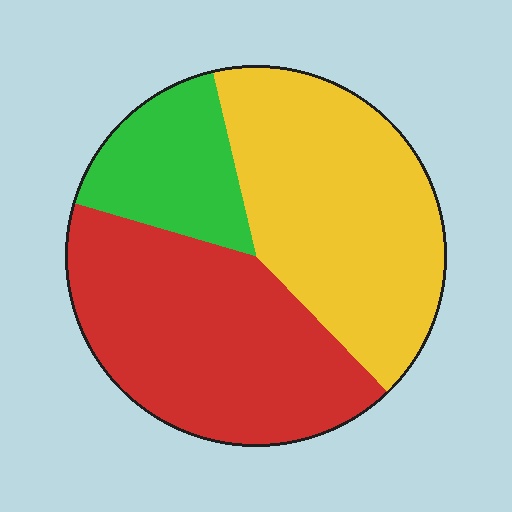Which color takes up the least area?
Green, at roughly 15%.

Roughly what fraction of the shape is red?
Red takes up about two fifths (2/5) of the shape.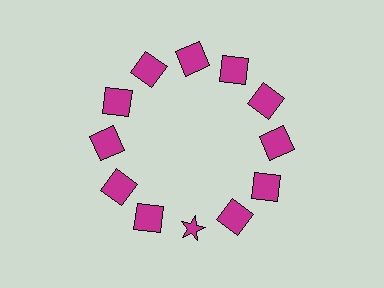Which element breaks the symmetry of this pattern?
The magenta star at roughly the 6 o'clock position breaks the symmetry. All other shapes are magenta squares.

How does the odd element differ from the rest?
It has a different shape: star instead of square.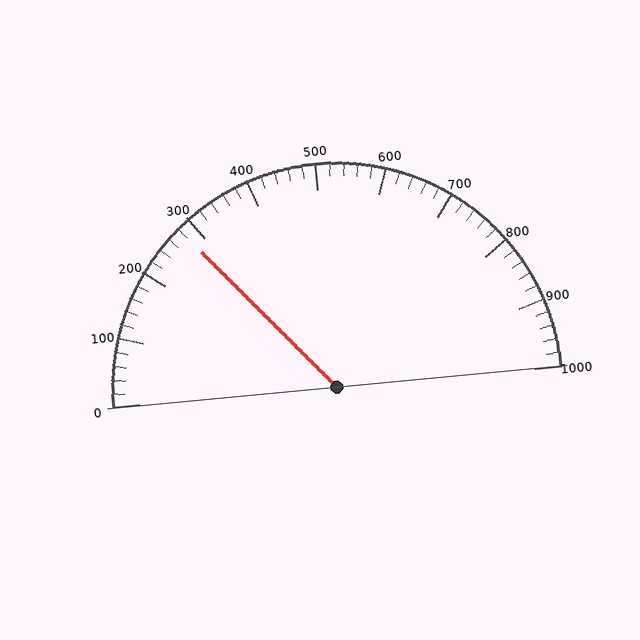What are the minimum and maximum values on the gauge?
The gauge ranges from 0 to 1000.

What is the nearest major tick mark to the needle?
The nearest major tick mark is 300.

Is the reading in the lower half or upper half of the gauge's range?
The reading is in the lower half of the range (0 to 1000).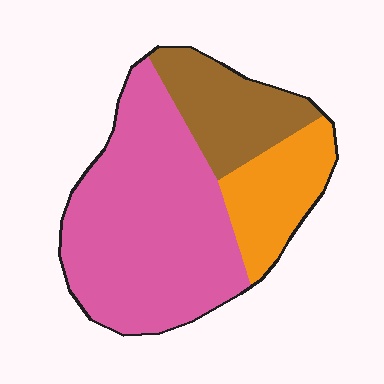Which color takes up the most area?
Pink, at roughly 60%.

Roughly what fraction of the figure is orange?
Orange takes up about one fifth (1/5) of the figure.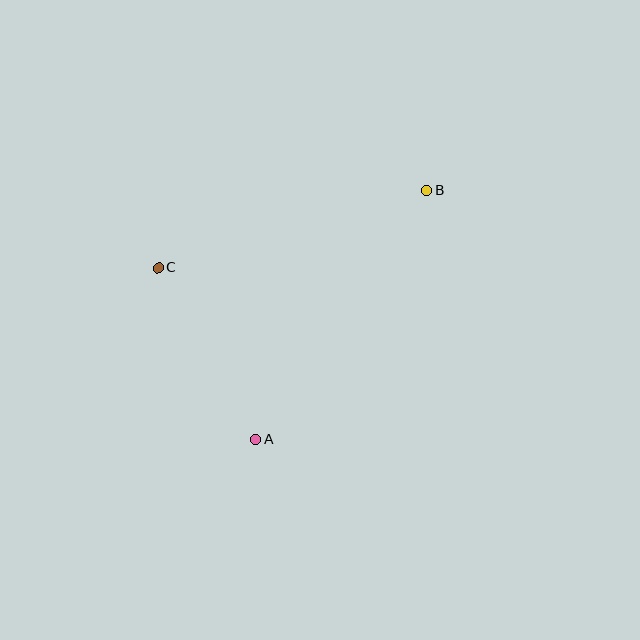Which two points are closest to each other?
Points A and C are closest to each other.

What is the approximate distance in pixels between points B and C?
The distance between B and C is approximately 279 pixels.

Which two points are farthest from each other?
Points A and B are farthest from each other.